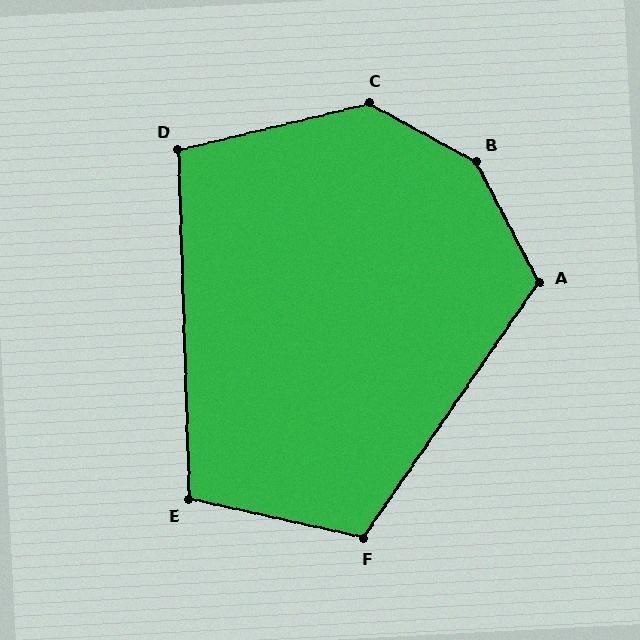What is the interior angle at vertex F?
Approximately 112 degrees (obtuse).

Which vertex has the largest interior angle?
B, at approximately 146 degrees.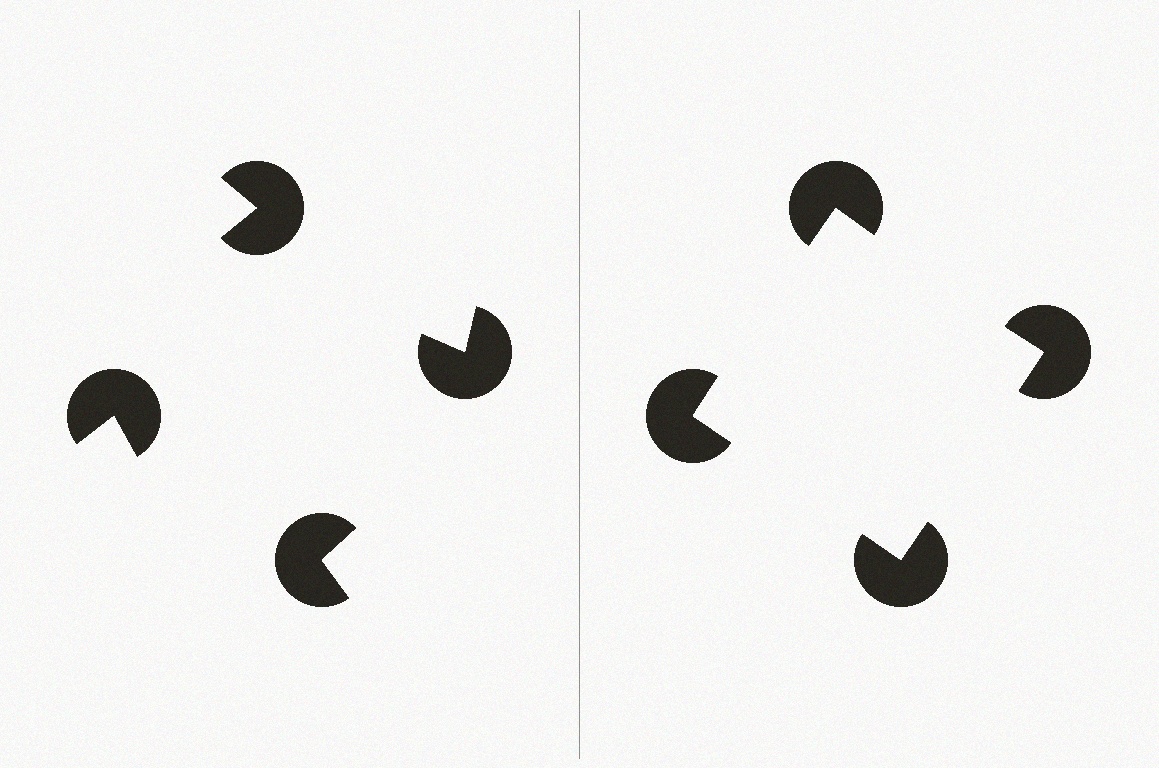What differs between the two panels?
The pac-man discs are positioned identically on both sides; only the wedge orientations differ. On the right they align to a square; on the left they are misaligned.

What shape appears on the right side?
An illusory square.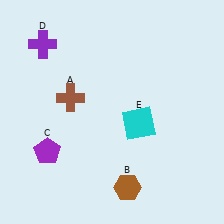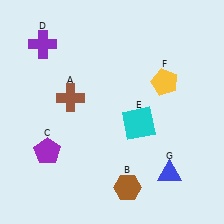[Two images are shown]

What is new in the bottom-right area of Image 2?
A blue triangle (G) was added in the bottom-right area of Image 2.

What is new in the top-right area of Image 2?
A yellow pentagon (F) was added in the top-right area of Image 2.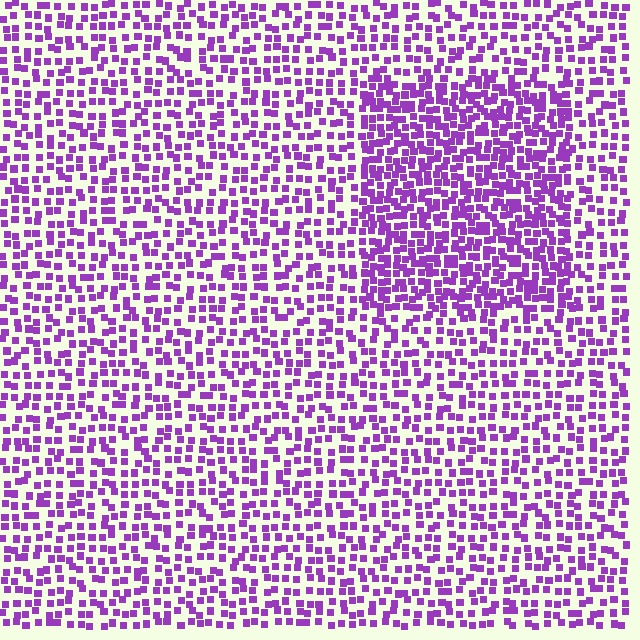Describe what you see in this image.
The image contains small purple elements arranged at two different densities. A rectangle-shaped region is visible where the elements are more densely packed than the surrounding area.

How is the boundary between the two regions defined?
The boundary is defined by a change in element density (approximately 1.8x ratio). All elements are the same color, size, and shape.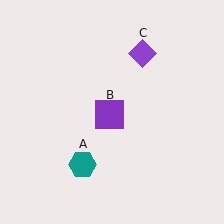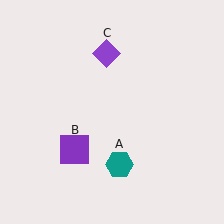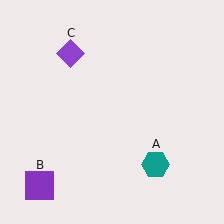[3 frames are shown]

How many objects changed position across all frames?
3 objects changed position: teal hexagon (object A), purple square (object B), purple diamond (object C).